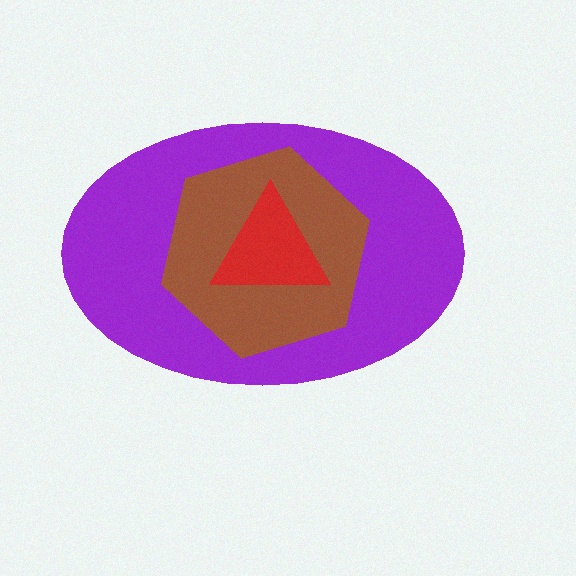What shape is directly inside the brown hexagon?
The red triangle.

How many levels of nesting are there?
3.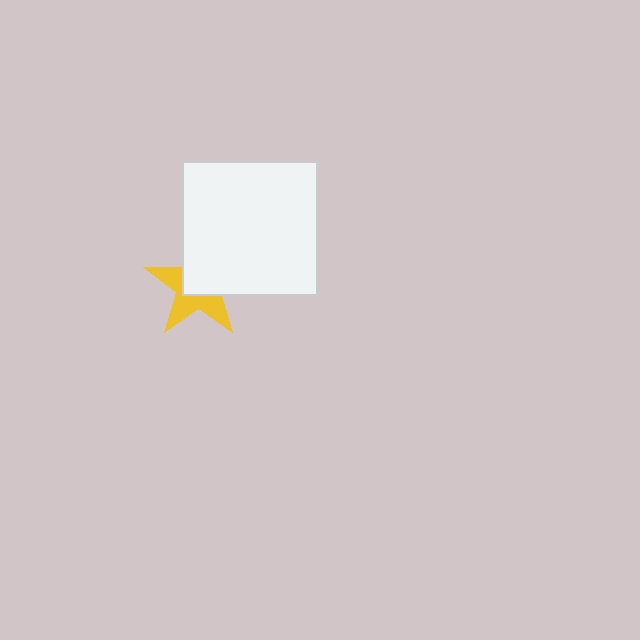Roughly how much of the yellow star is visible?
About half of it is visible (roughly 47%).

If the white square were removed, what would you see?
You would see the complete yellow star.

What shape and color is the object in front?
The object in front is a white square.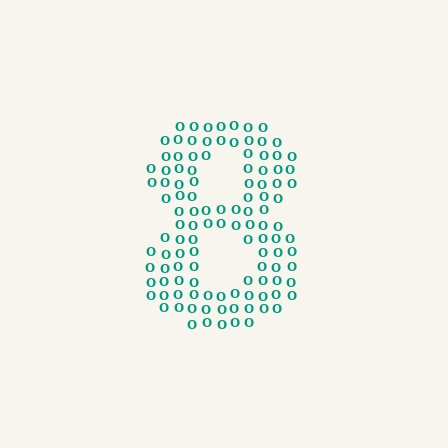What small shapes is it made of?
It is made of small letter O's.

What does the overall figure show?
The overall figure shows the digit 8.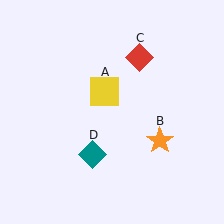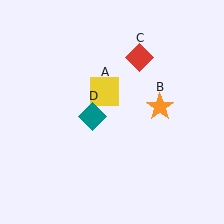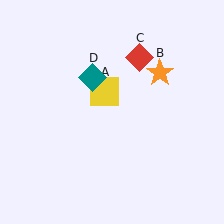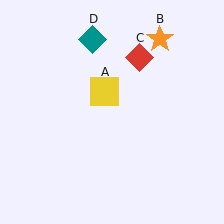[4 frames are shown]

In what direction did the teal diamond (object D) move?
The teal diamond (object D) moved up.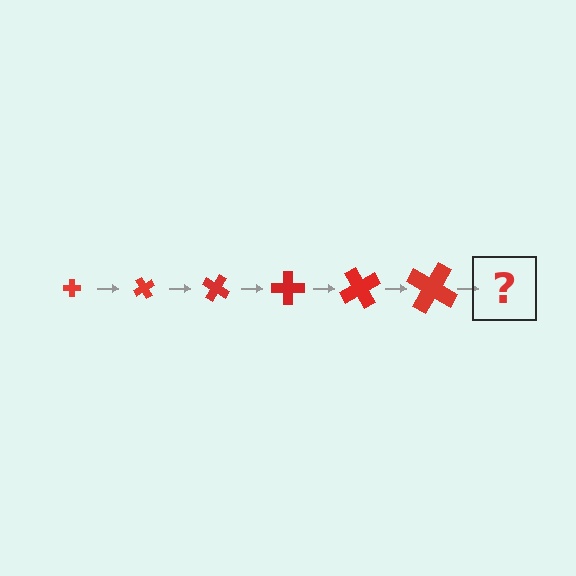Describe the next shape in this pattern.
It should be a cross, larger than the previous one and rotated 360 degrees from the start.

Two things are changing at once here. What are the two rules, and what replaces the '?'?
The two rules are that the cross grows larger each step and it rotates 60 degrees each step. The '?' should be a cross, larger than the previous one and rotated 360 degrees from the start.